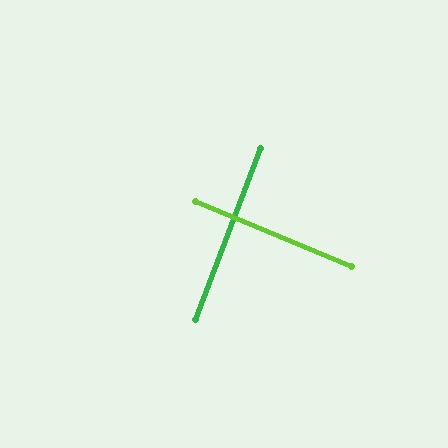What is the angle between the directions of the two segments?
Approximately 88 degrees.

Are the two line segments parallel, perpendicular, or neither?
Perpendicular — they meet at approximately 88°.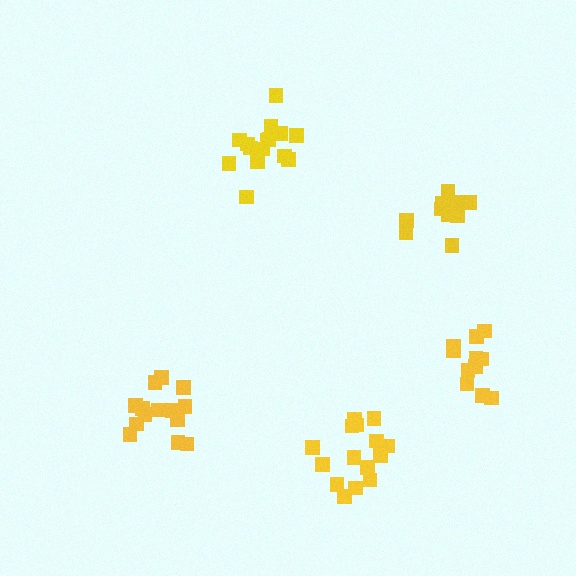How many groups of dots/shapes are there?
There are 5 groups.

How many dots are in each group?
Group 1: 15 dots, Group 2: 12 dots, Group 3: 15 dots, Group 4: 14 dots, Group 5: 11 dots (67 total).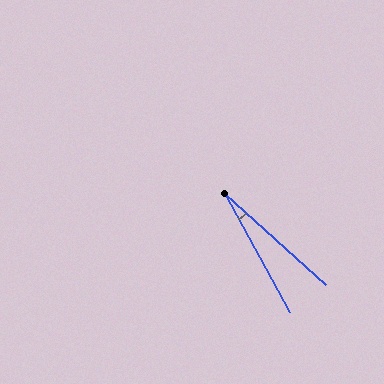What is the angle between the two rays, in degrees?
Approximately 19 degrees.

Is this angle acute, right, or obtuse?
It is acute.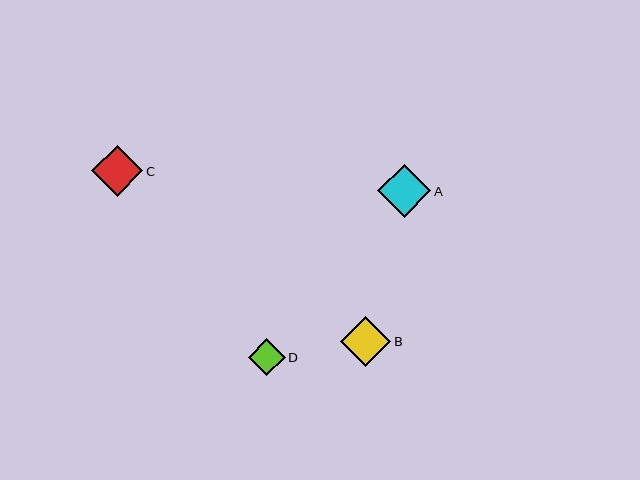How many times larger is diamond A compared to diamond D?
Diamond A is approximately 1.5 times the size of diamond D.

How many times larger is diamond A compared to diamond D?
Diamond A is approximately 1.5 times the size of diamond D.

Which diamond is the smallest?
Diamond D is the smallest with a size of approximately 37 pixels.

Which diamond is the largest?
Diamond A is the largest with a size of approximately 53 pixels.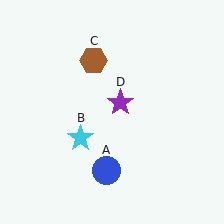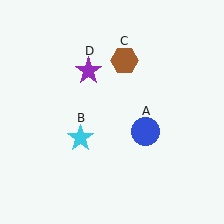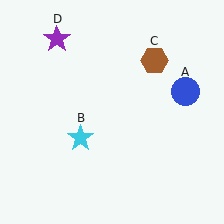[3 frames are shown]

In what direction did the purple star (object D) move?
The purple star (object D) moved up and to the left.